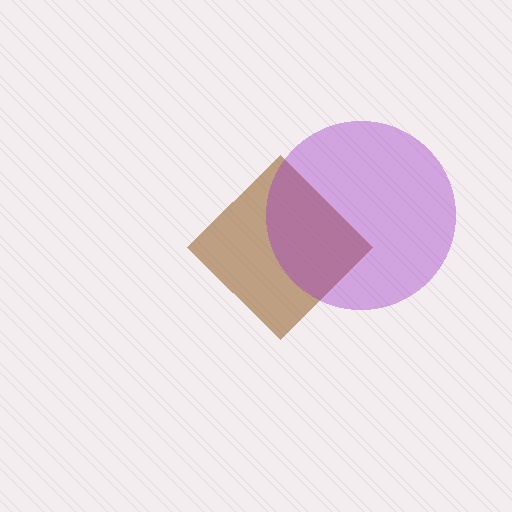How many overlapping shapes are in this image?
There are 2 overlapping shapes in the image.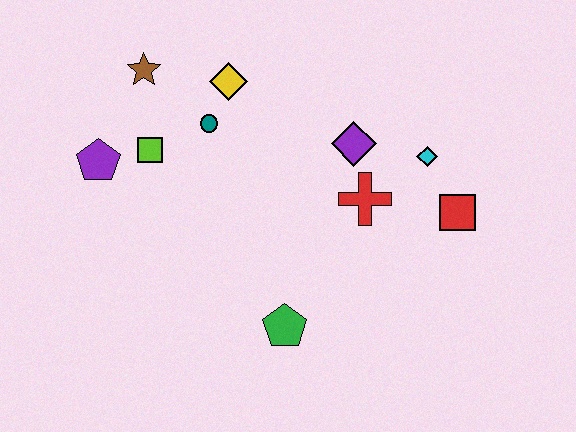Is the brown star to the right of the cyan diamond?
No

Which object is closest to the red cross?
The purple diamond is closest to the red cross.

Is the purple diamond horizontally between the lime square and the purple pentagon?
No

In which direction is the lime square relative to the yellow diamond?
The lime square is to the left of the yellow diamond.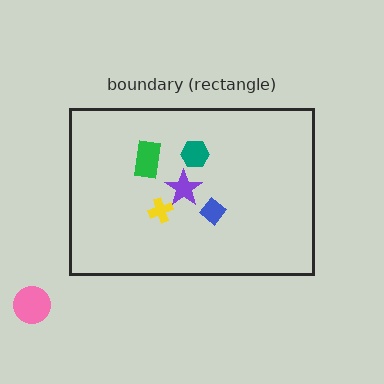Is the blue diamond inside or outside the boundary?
Inside.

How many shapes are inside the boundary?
5 inside, 1 outside.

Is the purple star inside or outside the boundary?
Inside.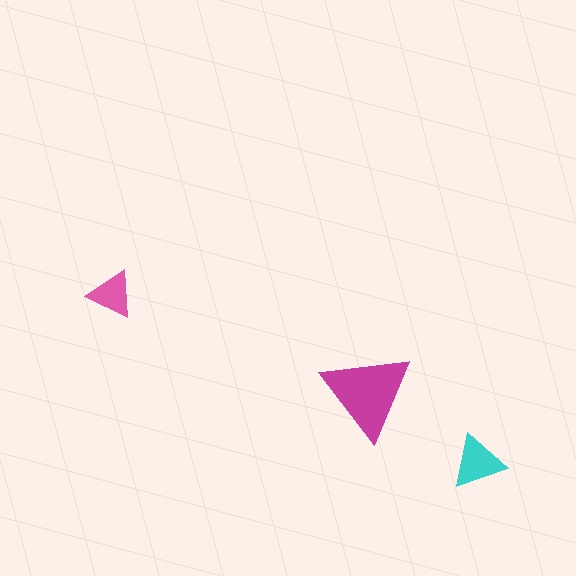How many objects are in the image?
There are 3 objects in the image.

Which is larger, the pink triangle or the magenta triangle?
The magenta one.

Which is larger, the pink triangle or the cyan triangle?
The cyan one.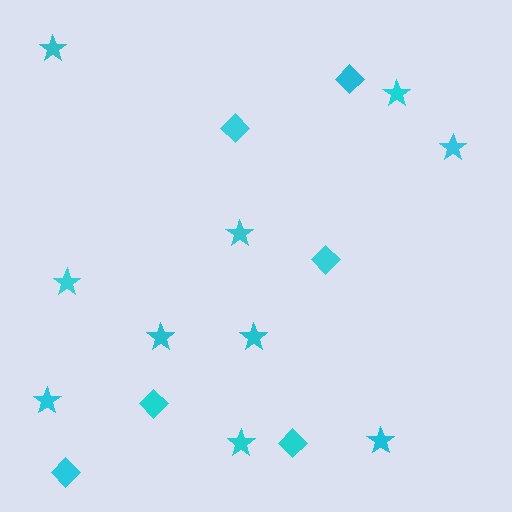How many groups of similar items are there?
There are 2 groups: one group of diamonds (6) and one group of stars (10).